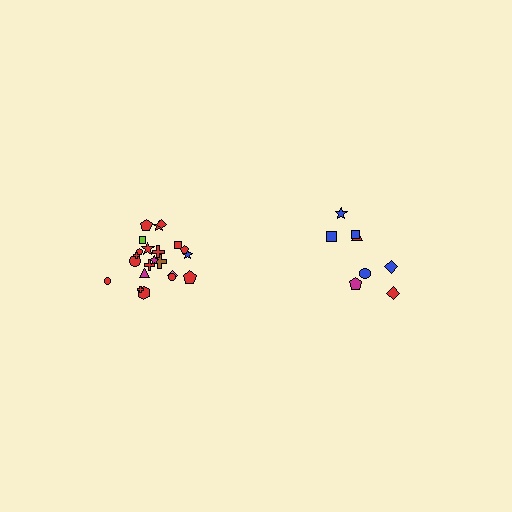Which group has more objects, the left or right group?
The left group.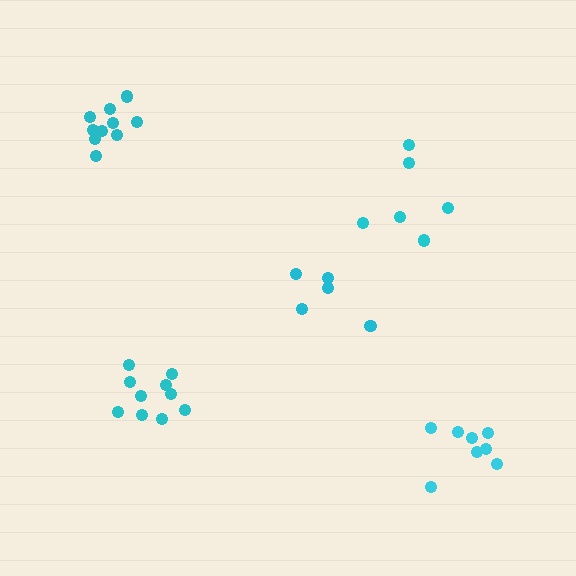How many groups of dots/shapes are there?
There are 5 groups.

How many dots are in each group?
Group 1: 10 dots, Group 2: 10 dots, Group 3: 6 dots, Group 4: 5 dots, Group 5: 8 dots (39 total).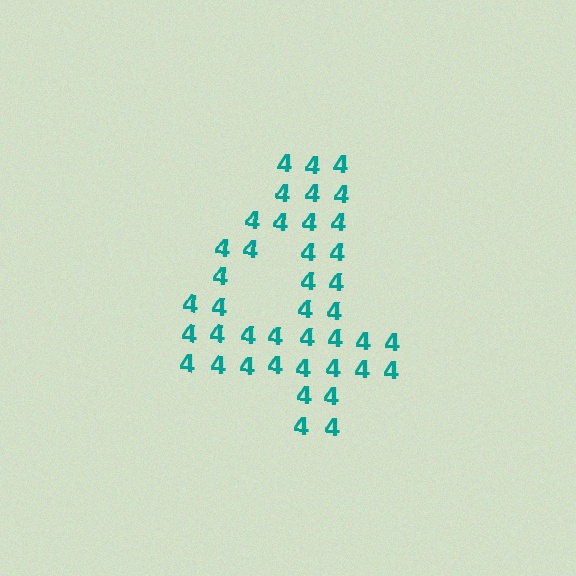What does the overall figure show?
The overall figure shows the digit 4.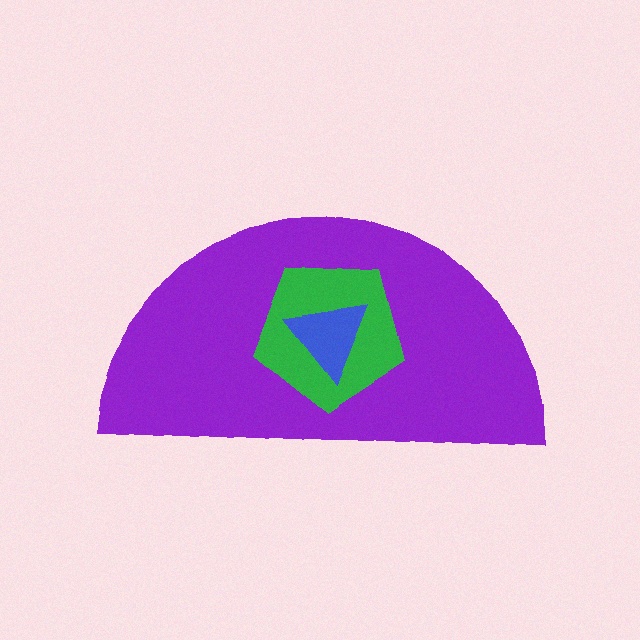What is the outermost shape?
The purple semicircle.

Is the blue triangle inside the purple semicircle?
Yes.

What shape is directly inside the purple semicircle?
The green pentagon.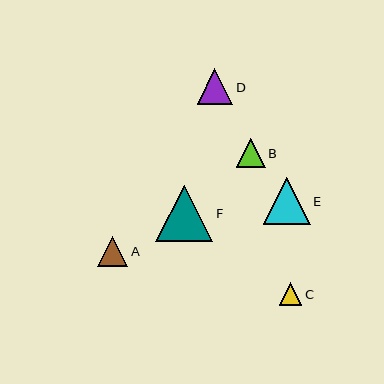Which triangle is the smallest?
Triangle C is the smallest with a size of approximately 23 pixels.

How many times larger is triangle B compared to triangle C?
Triangle B is approximately 1.3 times the size of triangle C.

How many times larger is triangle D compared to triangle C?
Triangle D is approximately 1.6 times the size of triangle C.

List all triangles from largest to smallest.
From largest to smallest: F, E, D, A, B, C.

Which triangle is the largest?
Triangle F is the largest with a size of approximately 57 pixels.